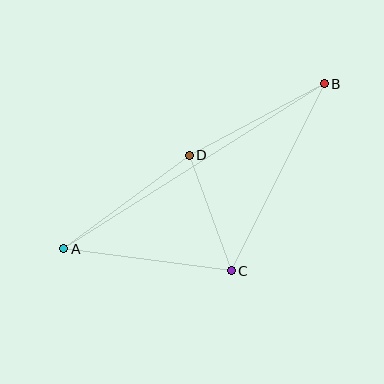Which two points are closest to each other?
Points C and D are closest to each other.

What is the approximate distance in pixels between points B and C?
The distance between B and C is approximately 209 pixels.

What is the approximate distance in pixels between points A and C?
The distance between A and C is approximately 169 pixels.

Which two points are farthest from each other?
Points A and B are farthest from each other.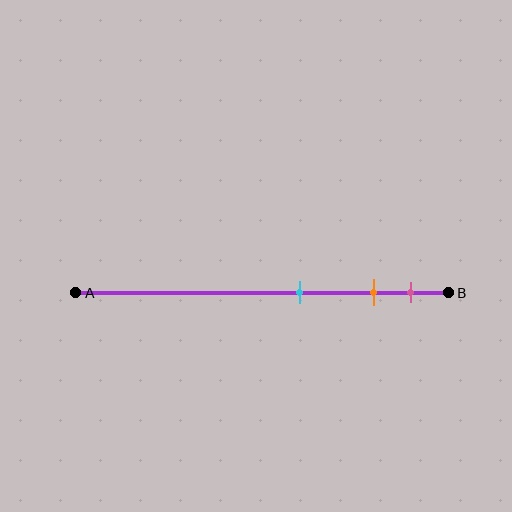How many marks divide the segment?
There are 3 marks dividing the segment.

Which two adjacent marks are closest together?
The orange and pink marks are the closest adjacent pair.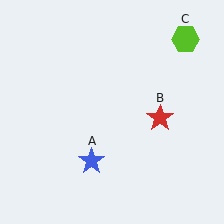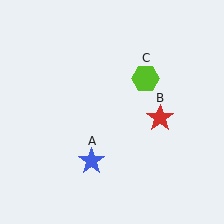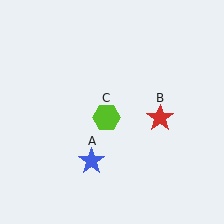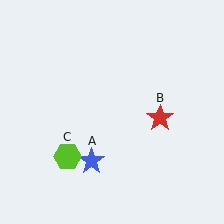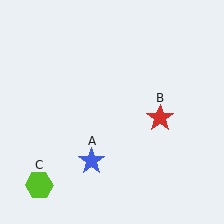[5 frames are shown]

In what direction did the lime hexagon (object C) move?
The lime hexagon (object C) moved down and to the left.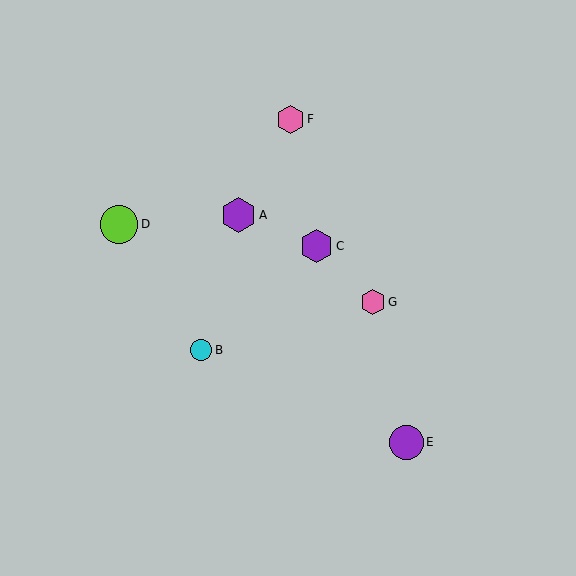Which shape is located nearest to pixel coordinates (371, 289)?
The pink hexagon (labeled G) at (373, 302) is nearest to that location.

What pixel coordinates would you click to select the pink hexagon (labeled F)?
Click at (290, 119) to select the pink hexagon F.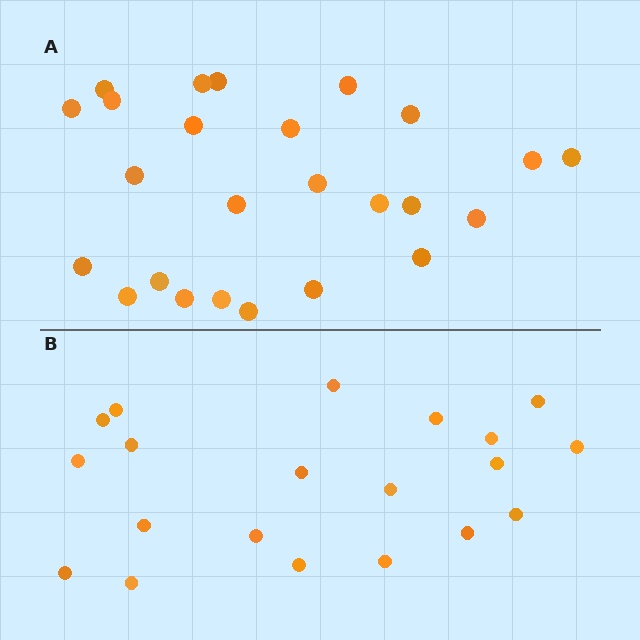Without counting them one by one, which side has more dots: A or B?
Region A (the top region) has more dots.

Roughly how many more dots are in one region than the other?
Region A has about 5 more dots than region B.